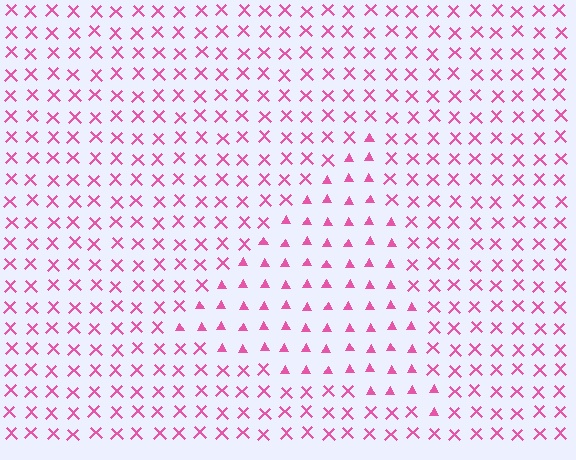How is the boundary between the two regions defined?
The boundary is defined by a change in element shape: triangles inside vs. X marks outside. All elements share the same color and spacing.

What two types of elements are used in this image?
The image uses triangles inside the triangle region and X marks outside it.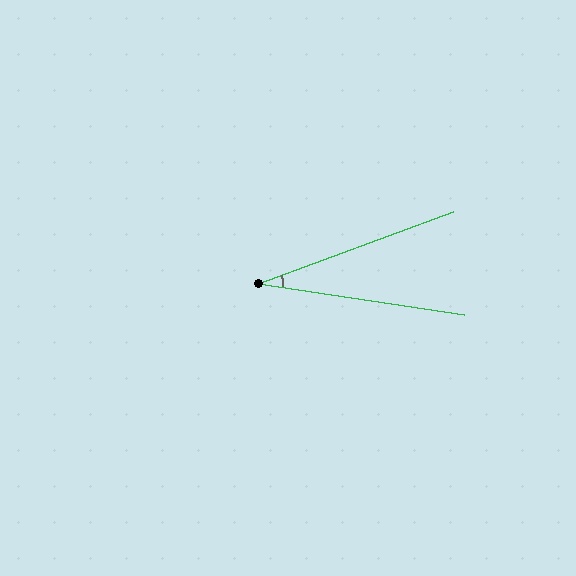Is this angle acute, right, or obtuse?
It is acute.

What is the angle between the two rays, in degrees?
Approximately 29 degrees.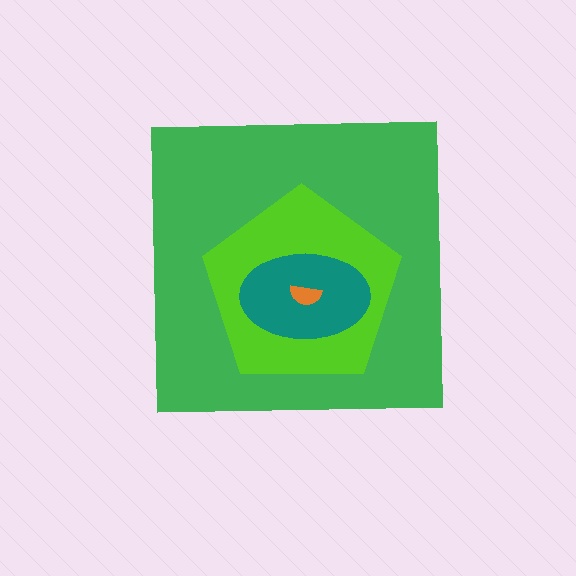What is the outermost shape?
The green square.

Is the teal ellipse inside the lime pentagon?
Yes.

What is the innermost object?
The orange semicircle.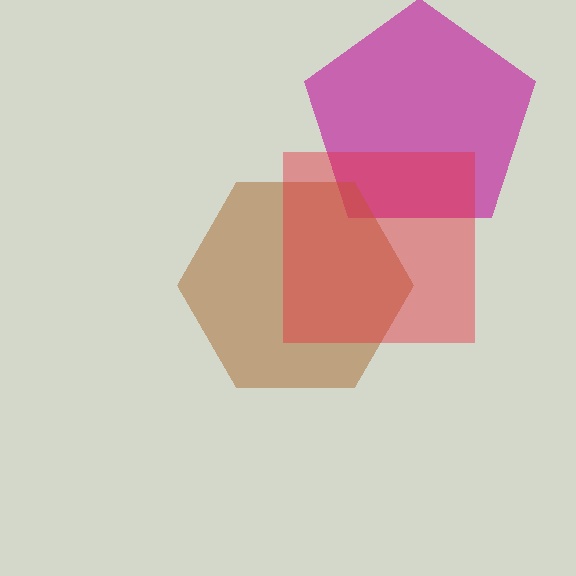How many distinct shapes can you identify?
There are 3 distinct shapes: a magenta pentagon, a brown hexagon, a red square.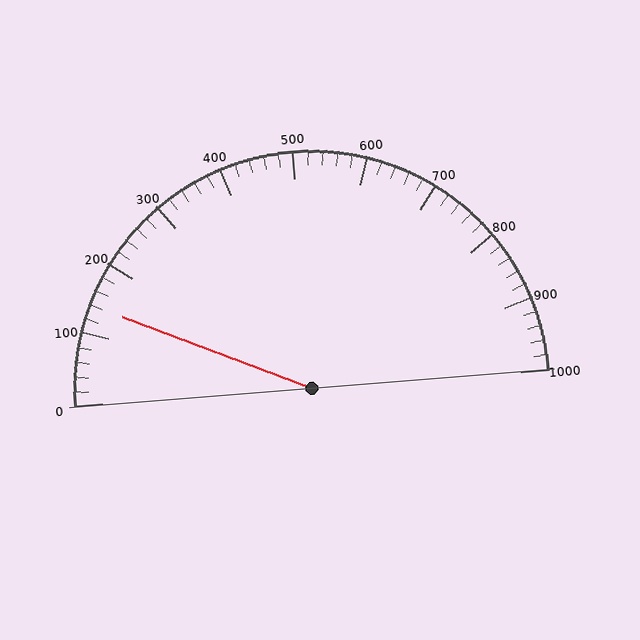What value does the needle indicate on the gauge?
The needle indicates approximately 140.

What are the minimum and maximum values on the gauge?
The gauge ranges from 0 to 1000.